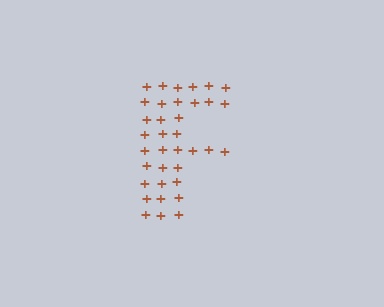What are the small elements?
The small elements are plus signs.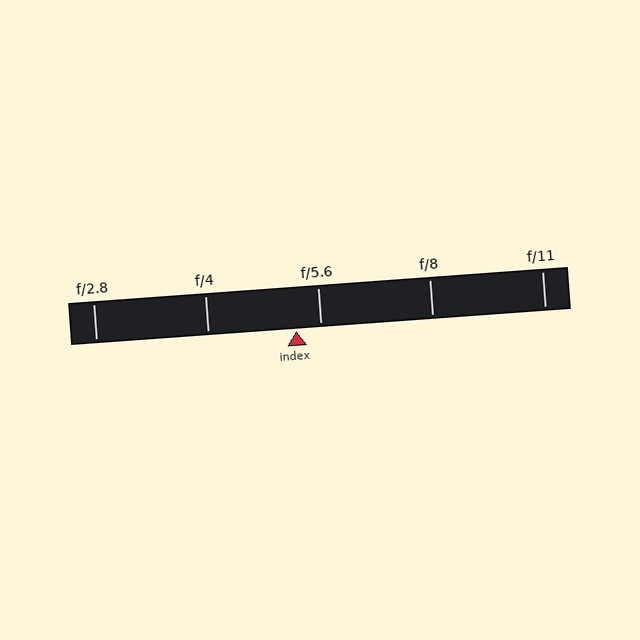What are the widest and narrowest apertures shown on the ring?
The widest aperture shown is f/2.8 and the narrowest is f/11.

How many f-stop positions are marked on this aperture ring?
There are 5 f-stop positions marked.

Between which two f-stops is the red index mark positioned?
The index mark is between f/4 and f/5.6.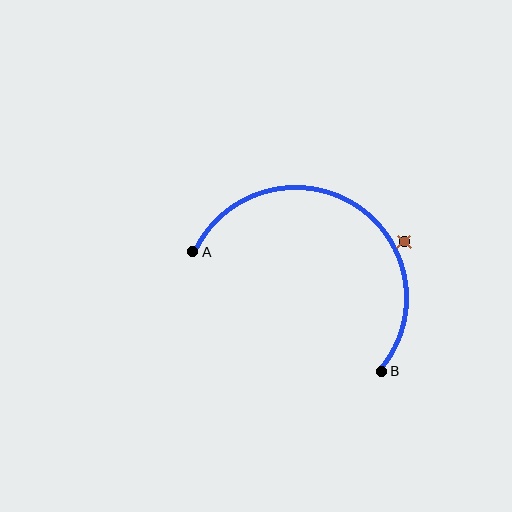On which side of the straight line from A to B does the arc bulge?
The arc bulges above the straight line connecting A and B.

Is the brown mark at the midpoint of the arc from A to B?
No — the brown mark does not lie on the arc at all. It sits slightly outside the curve.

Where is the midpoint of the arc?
The arc midpoint is the point on the curve farthest from the straight line joining A and B. It sits above that line.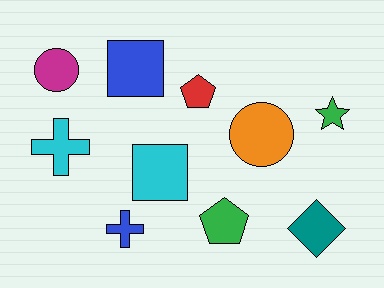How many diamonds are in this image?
There is 1 diamond.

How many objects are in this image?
There are 10 objects.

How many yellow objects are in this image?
There are no yellow objects.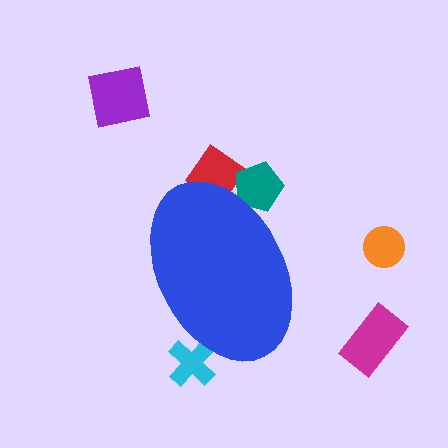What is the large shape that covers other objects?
A blue ellipse.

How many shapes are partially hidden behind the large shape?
3 shapes are partially hidden.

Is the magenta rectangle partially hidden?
No, the magenta rectangle is fully visible.